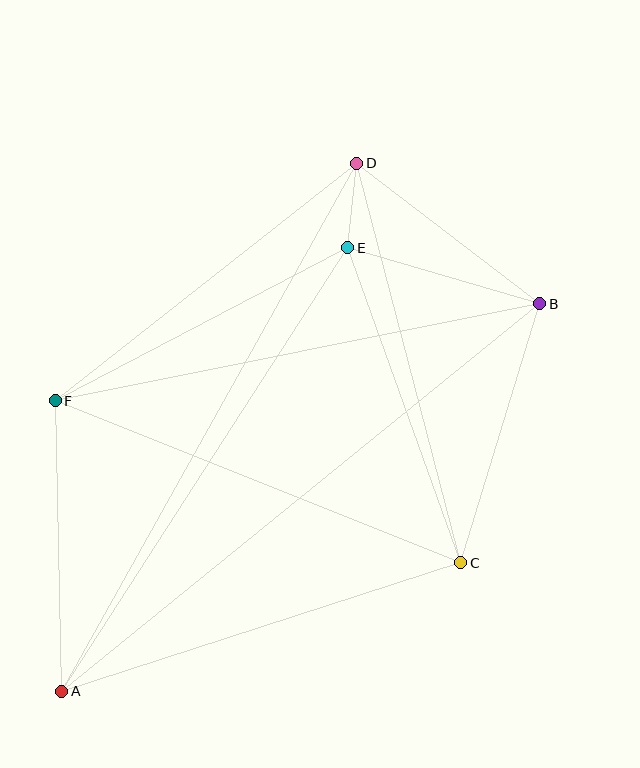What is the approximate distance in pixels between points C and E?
The distance between C and E is approximately 334 pixels.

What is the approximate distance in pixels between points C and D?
The distance between C and D is approximately 413 pixels.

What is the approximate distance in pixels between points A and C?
The distance between A and C is approximately 419 pixels.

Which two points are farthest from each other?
Points A and B are farthest from each other.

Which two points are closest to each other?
Points D and E are closest to each other.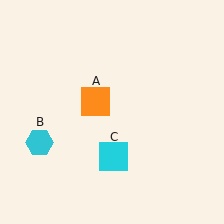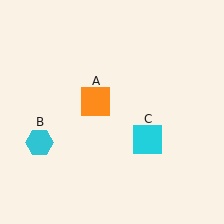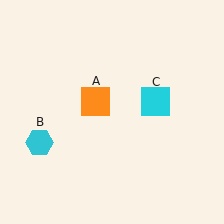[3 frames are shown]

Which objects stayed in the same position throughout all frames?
Orange square (object A) and cyan hexagon (object B) remained stationary.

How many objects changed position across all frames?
1 object changed position: cyan square (object C).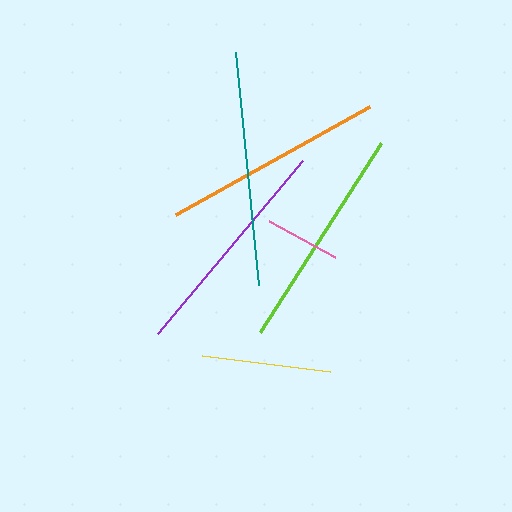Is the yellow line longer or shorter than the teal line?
The teal line is longer than the yellow line.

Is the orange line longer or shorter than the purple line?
The purple line is longer than the orange line.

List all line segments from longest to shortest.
From longest to shortest: teal, purple, lime, orange, yellow, pink.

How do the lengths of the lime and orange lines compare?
The lime and orange lines are approximately the same length.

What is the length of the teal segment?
The teal segment is approximately 235 pixels long.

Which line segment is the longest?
The teal line is the longest at approximately 235 pixels.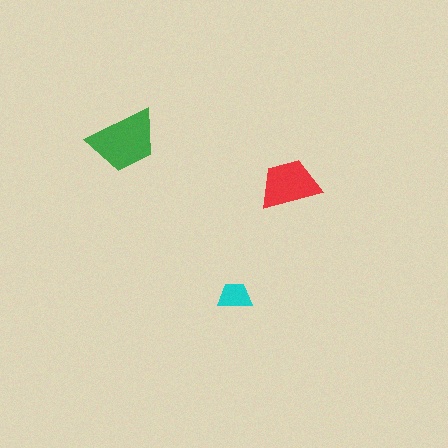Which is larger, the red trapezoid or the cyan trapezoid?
The red one.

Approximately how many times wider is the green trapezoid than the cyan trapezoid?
About 2 times wider.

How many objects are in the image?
There are 3 objects in the image.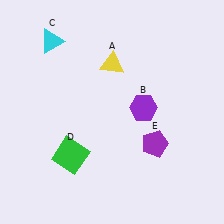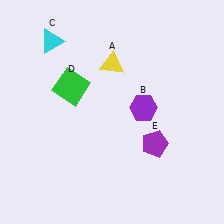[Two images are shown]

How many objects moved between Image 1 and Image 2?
1 object moved between the two images.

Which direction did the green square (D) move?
The green square (D) moved up.